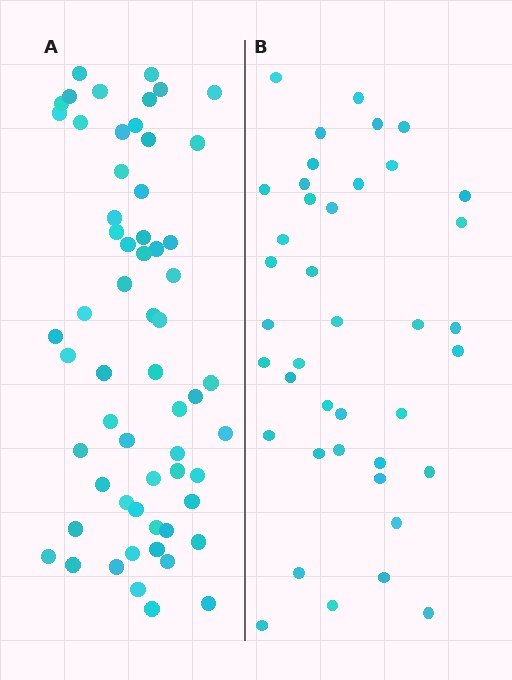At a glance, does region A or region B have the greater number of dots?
Region A (the left region) has more dots.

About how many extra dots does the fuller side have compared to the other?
Region A has approximately 20 more dots than region B.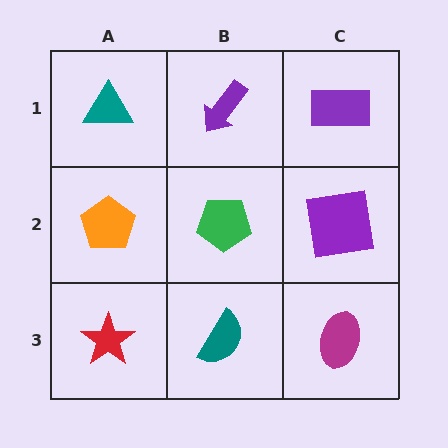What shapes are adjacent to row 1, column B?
A green pentagon (row 2, column B), a teal triangle (row 1, column A), a purple rectangle (row 1, column C).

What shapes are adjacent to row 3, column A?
An orange pentagon (row 2, column A), a teal semicircle (row 3, column B).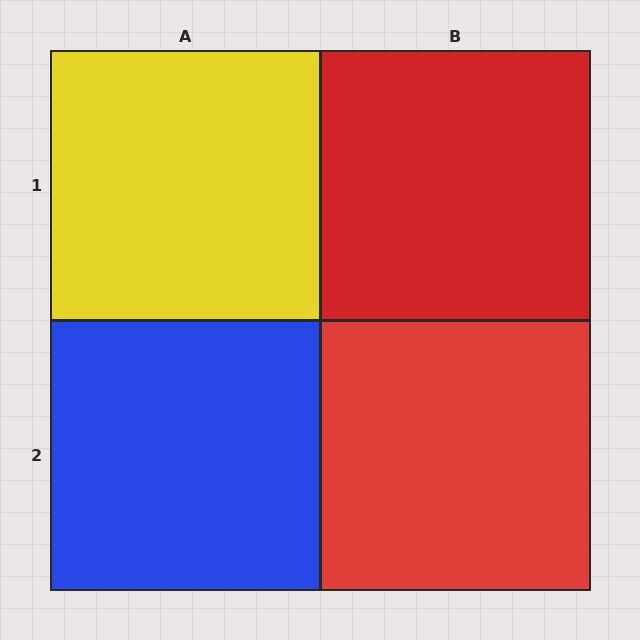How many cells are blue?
1 cell is blue.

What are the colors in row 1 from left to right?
Yellow, red.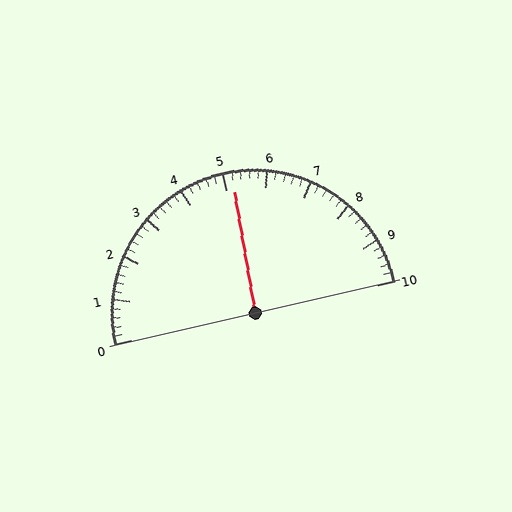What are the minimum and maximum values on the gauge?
The gauge ranges from 0 to 10.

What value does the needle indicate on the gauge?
The needle indicates approximately 5.2.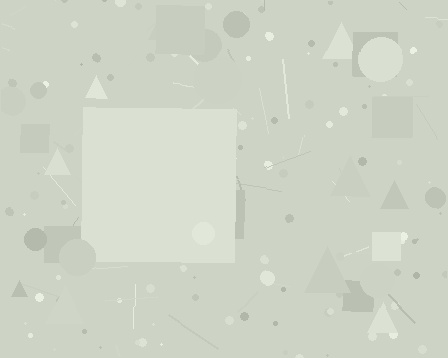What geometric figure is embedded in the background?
A square is embedded in the background.